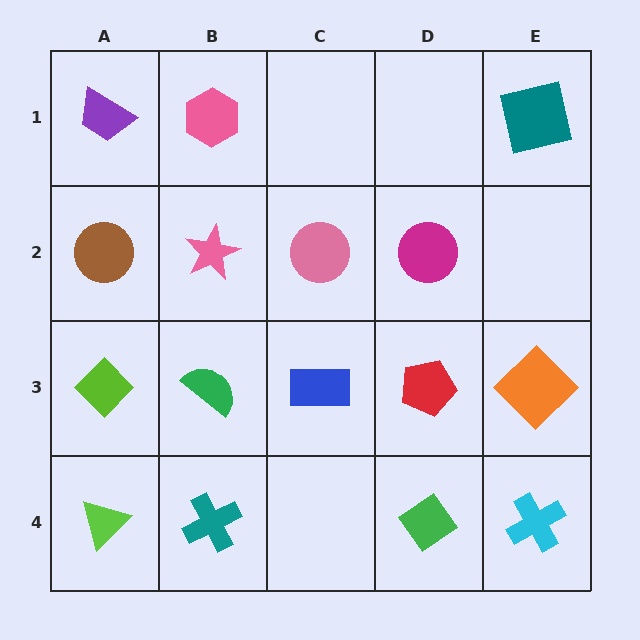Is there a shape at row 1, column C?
No, that cell is empty.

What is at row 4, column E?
A cyan cross.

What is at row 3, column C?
A blue rectangle.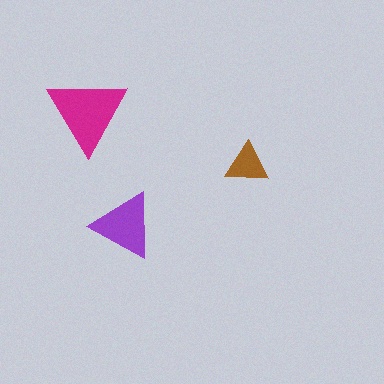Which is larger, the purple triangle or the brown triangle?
The purple one.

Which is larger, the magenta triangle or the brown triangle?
The magenta one.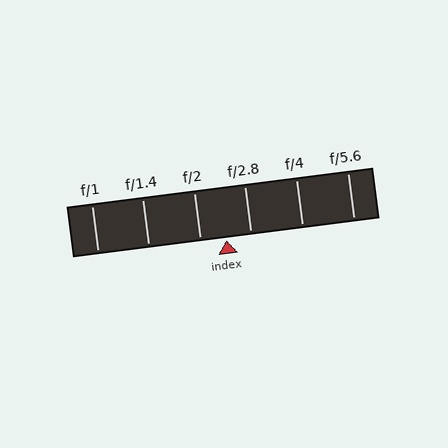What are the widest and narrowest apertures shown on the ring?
The widest aperture shown is f/1 and the narrowest is f/5.6.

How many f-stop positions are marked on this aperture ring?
There are 6 f-stop positions marked.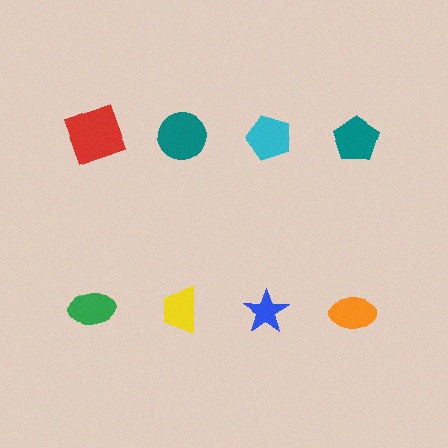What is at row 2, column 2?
A yellow trapezoid.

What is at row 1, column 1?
A red square.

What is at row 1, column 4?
A teal pentagon.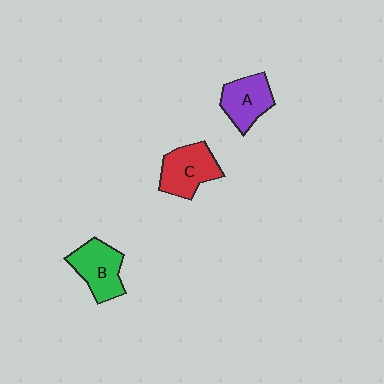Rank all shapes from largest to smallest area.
From largest to smallest: C (red), B (green), A (purple).